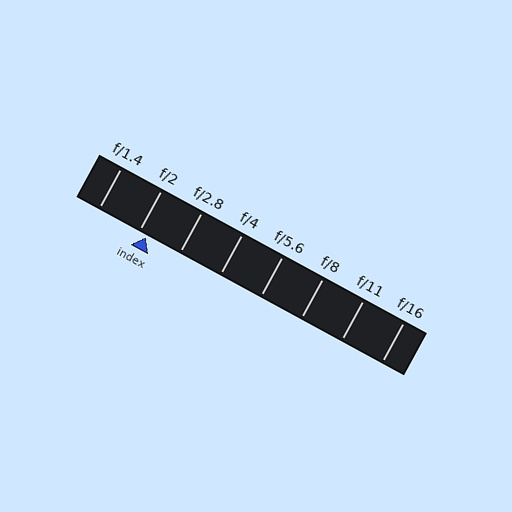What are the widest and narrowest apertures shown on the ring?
The widest aperture shown is f/1.4 and the narrowest is f/16.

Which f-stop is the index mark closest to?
The index mark is closest to f/2.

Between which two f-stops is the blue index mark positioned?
The index mark is between f/2 and f/2.8.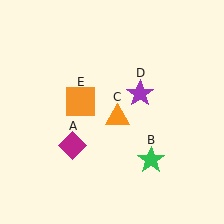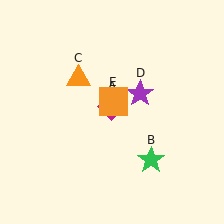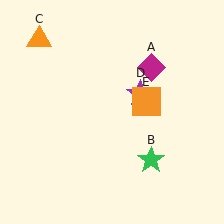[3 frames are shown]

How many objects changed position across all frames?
3 objects changed position: magenta diamond (object A), orange triangle (object C), orange square (object E).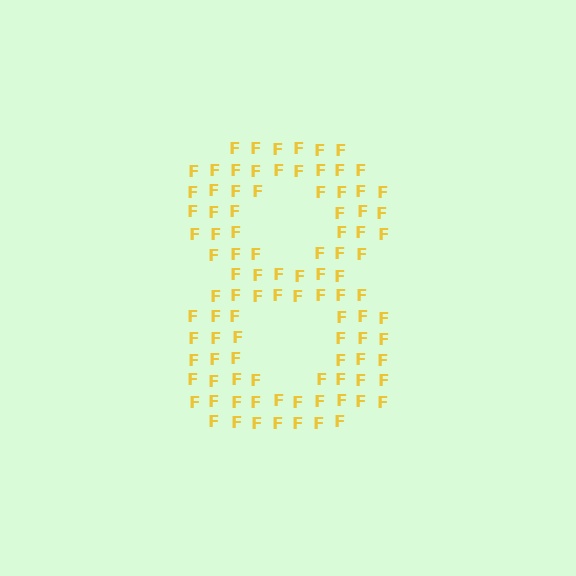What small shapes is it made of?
It is made of small letter F's.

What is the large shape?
The large shape is the digit 8.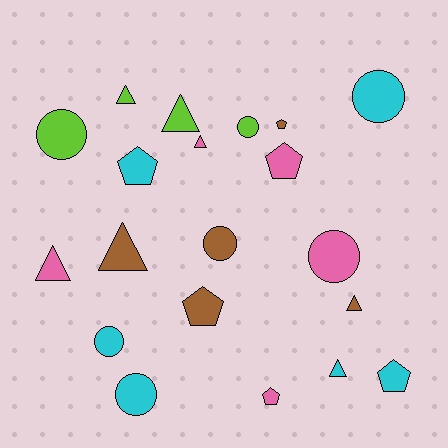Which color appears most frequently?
Cyan, with 6 objects.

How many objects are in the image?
There are 20 objects.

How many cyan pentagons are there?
There are 2 cyan pentagons.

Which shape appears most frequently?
Circle, with 7 objects.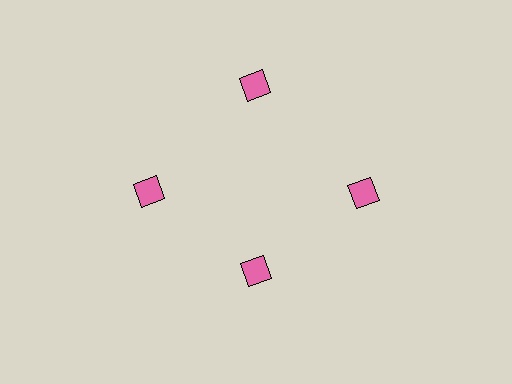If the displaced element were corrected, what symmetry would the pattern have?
It would have 4-fold rotational symmetry — the pattern would map onto itself every 90 degrees.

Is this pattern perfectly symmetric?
No. The 4 pink diamonds are arranged in a ring, but one element near the 6 o'clock position is pulled inward toward the center, breaking the 4-fold rotational symmetry.